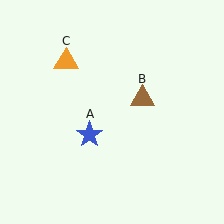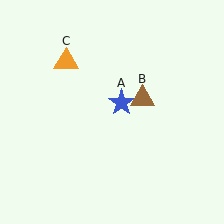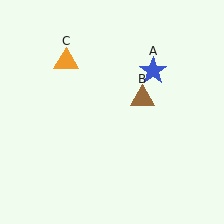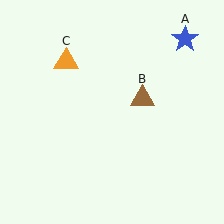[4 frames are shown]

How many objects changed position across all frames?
1 object changed position: blue star (object A).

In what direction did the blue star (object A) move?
The blue star (object A) moved up and to the right.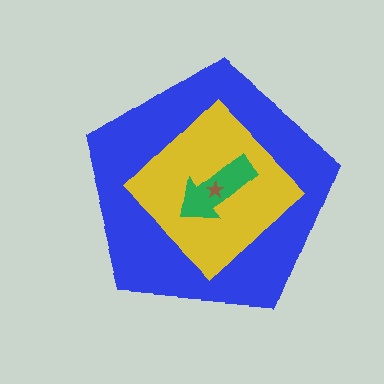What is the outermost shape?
The blue pentagon.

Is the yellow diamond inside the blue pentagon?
Yes.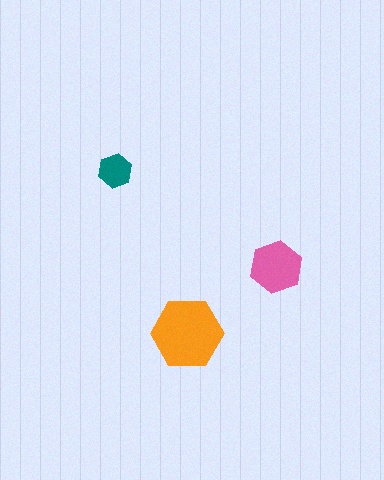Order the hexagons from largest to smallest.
the orange one, the pink one, the teal one.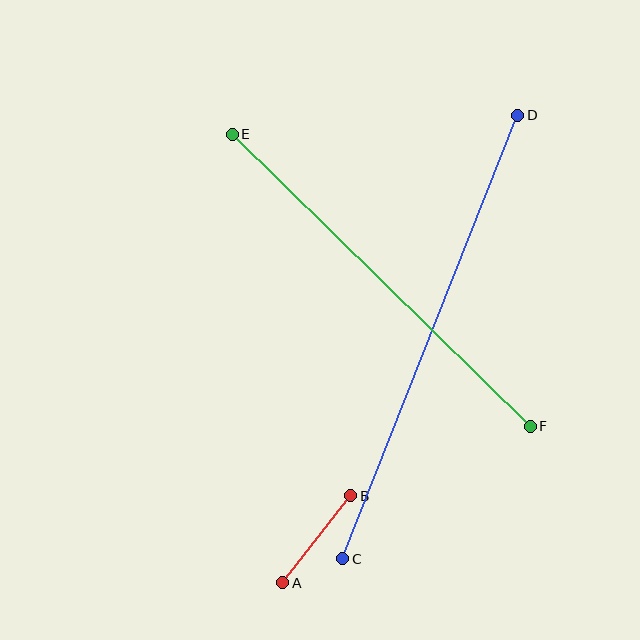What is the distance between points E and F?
The distance is approximately 417 pixels.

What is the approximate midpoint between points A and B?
The midpoint is at approximately (317, 539) pixels.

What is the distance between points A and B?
The distance is approximately 111 pixels.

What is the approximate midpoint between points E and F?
The midpoint is at approximately (381, 280) pixels.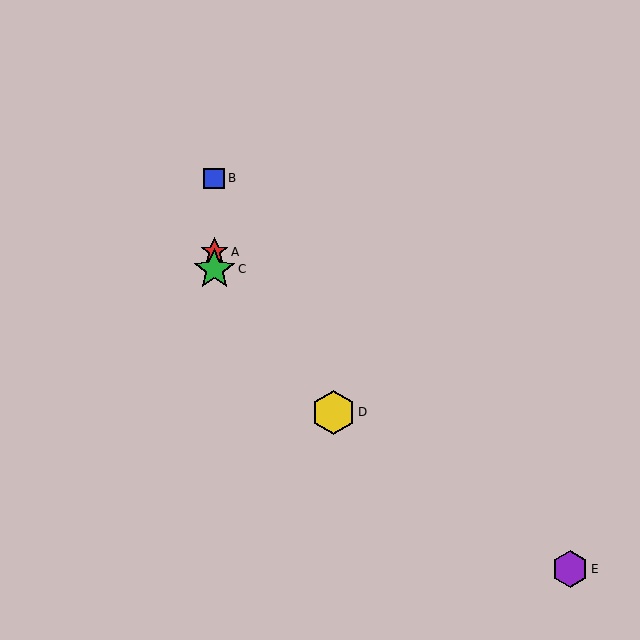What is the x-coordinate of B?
Object B is at x≈214.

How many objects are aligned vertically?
3 objects (A, B, C) are aligned vertically.